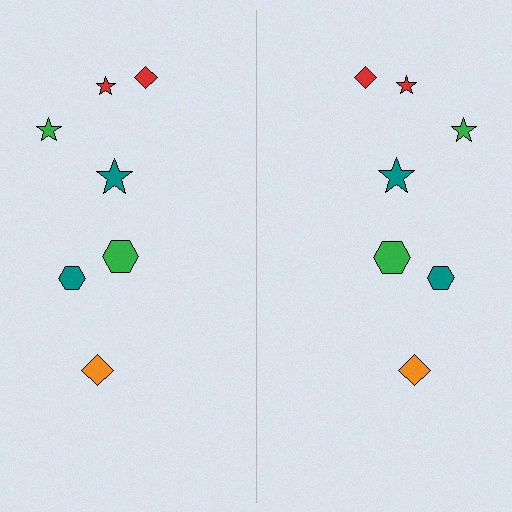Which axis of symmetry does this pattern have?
The pattern has a vertical axis of symmetry running through the center of the image.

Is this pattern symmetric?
Yes, this pattern has bilateral (reflection) symmetry.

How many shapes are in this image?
There are 14 shapes in this image.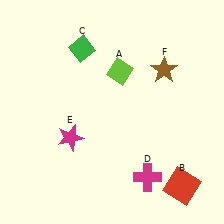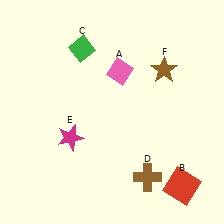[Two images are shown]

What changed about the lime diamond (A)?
In Image 1, A is lime. In Image 2, it changed to pink.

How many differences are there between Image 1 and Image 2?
There are 2 differences between the two images.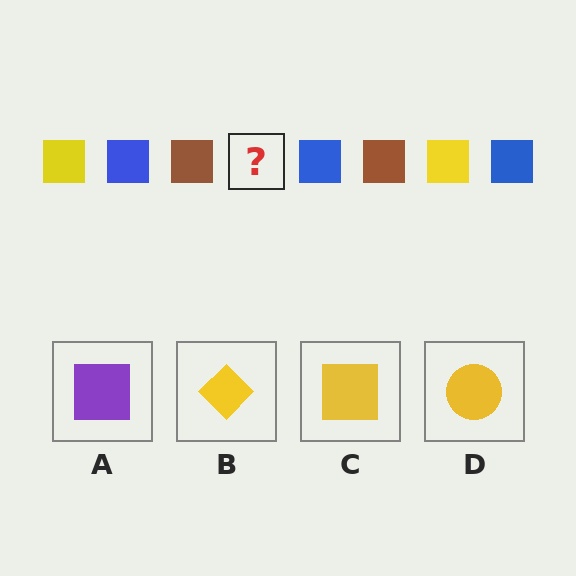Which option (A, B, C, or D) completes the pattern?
C.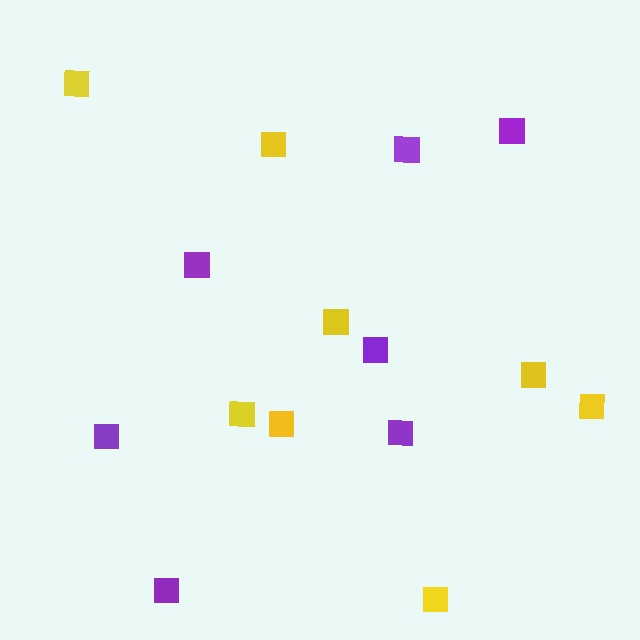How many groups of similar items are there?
There are 2 groups: one group of yellow squares (8) and one group of purple squares (7).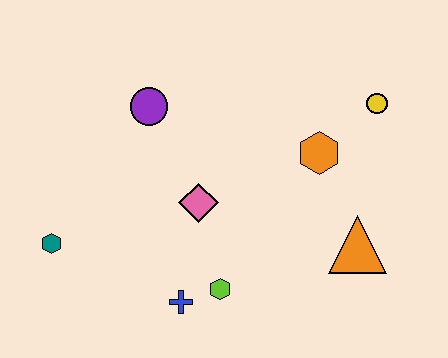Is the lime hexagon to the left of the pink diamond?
No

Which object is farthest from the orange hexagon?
The teal hexagon is farthest from the orange hexagon.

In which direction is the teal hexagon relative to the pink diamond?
The teal hexagon is to the left of the pink diamond.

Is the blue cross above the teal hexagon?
No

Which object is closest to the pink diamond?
The lime hexagon is closest to the pink diamond.